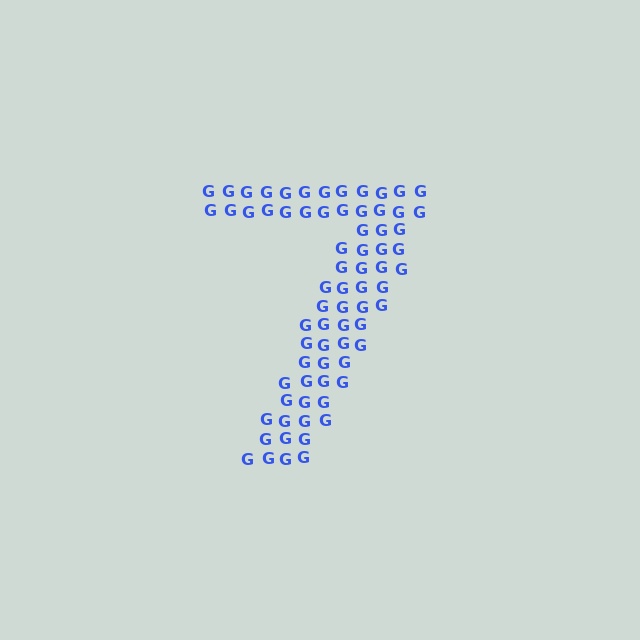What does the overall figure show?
The overall figure shows the digit 7.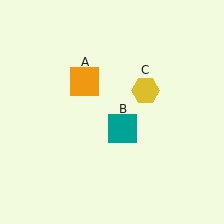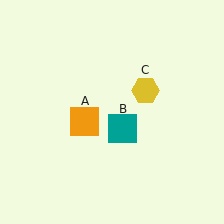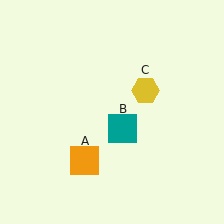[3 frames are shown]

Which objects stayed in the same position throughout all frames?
Teal square (object B) and yellow hexagon (object C) remained stationary.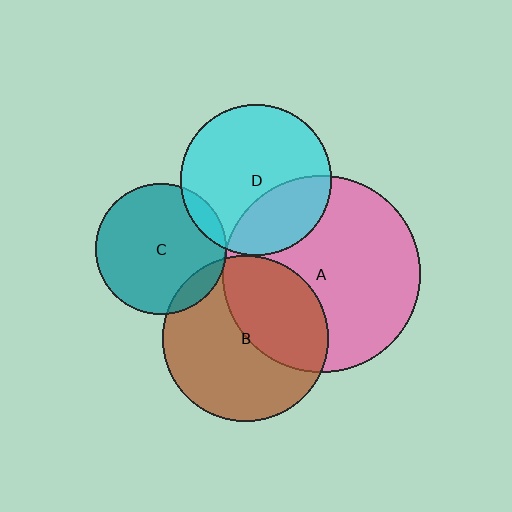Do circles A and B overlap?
Yes.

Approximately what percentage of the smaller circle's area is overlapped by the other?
Approximately 40%.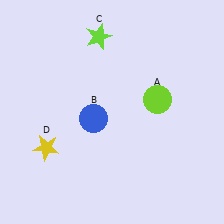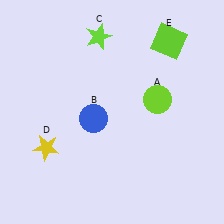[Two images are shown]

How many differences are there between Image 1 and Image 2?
There is 1 difference between the two images.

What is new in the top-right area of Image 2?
A lime square (E) was added in the top-right area of Image 2.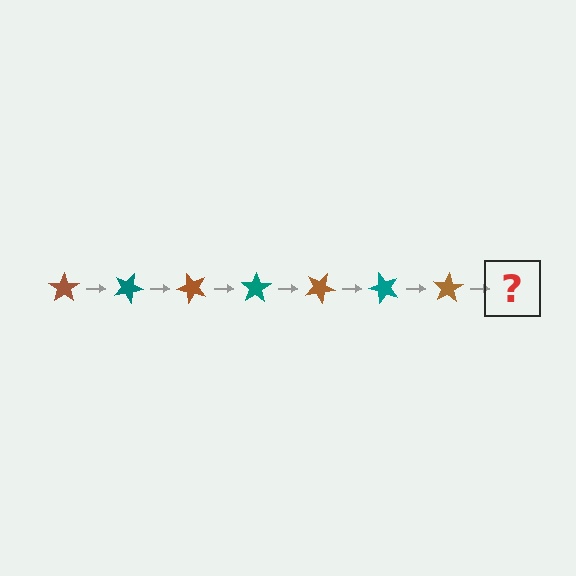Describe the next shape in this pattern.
It should be a teal star, rotated 175 degrees from the start.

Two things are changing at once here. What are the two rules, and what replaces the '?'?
The two rules are that it rotates 25 degrees each step and the color cycles through brown and teal. The '?' should be a teal star, rotated 175 degrees from the start.